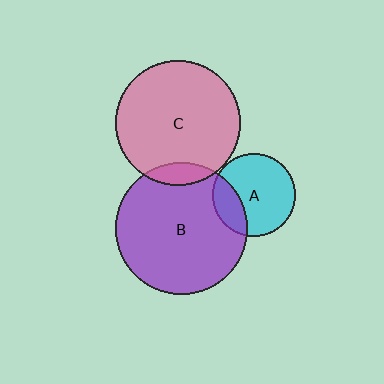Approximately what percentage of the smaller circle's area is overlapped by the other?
Approximately 10%.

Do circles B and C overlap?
Yes.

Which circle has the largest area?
Circle B (purple).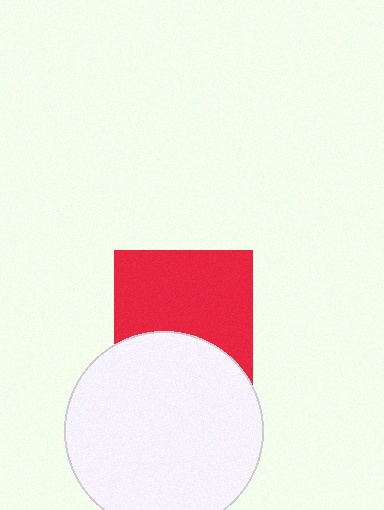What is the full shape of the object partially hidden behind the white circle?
The partially hidden object is a red square.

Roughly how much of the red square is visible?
Most of it is visible (roughly 67%).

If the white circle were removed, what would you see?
You would see the complete red square.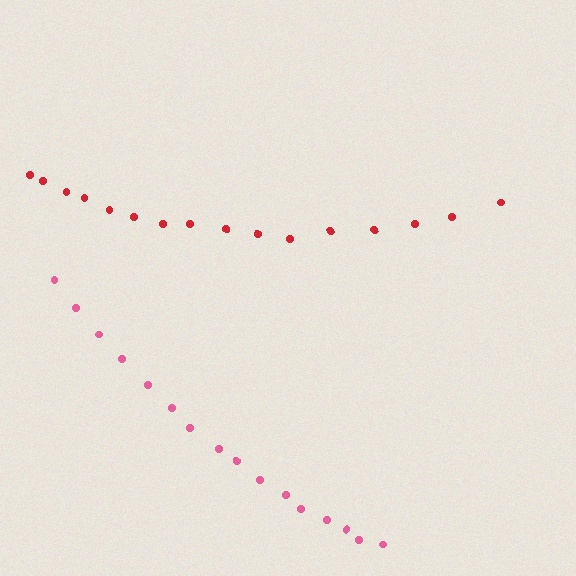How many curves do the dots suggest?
There are 2 distinct paths.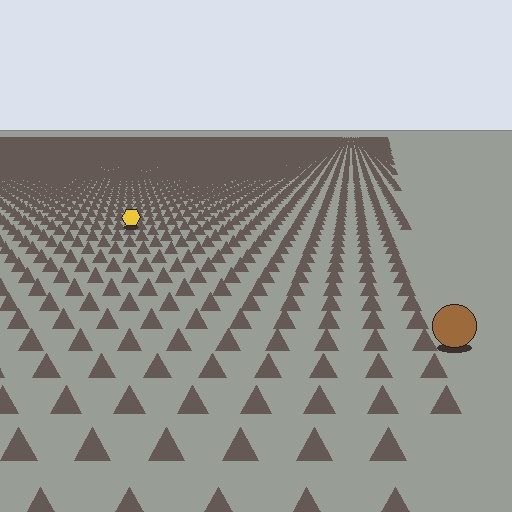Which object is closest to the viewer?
The brown circle is closest. The texture marks near it are larger and more spread out.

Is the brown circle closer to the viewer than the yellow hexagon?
Yes. The brown circle is closer — you can tell from the texture gradient: the ground texture is coarser near it.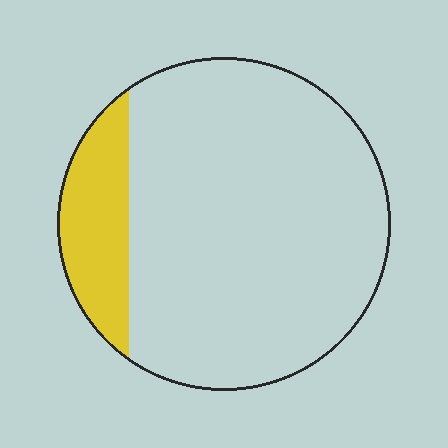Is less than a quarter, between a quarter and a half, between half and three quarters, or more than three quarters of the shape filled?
Less than a quarter.